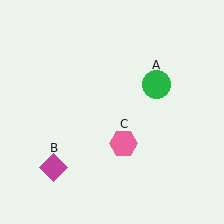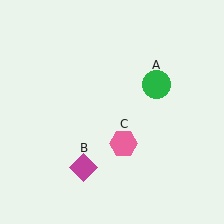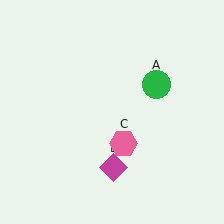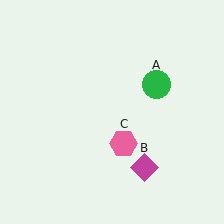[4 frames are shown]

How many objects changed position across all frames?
1 object changed position: magenta diamond (object B).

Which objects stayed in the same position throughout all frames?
Green circle (object A) and pink hexagon (object C) remained stationary.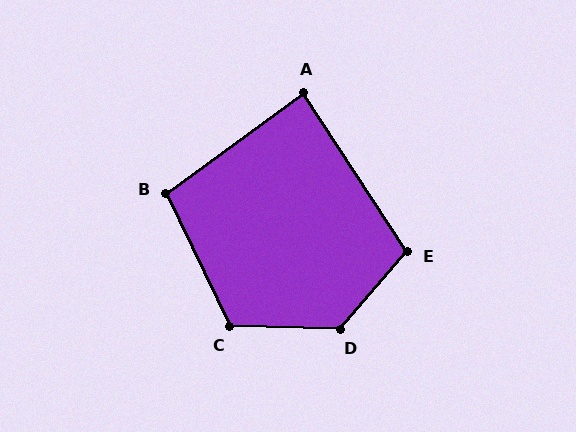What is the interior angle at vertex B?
Approximately 100 degrees (obtuse).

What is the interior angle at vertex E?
Approximately 106 degrees (obtuse).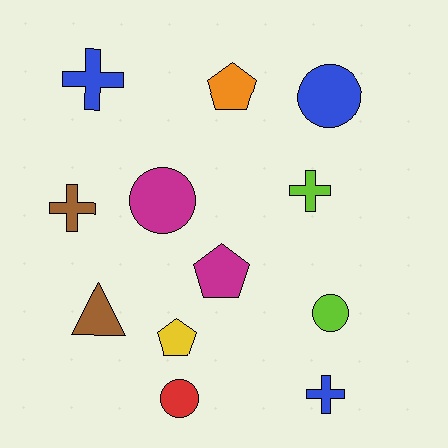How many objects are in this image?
There are 12 objects.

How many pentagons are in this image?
There are 3 pentagons.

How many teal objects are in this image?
There are no teal objects.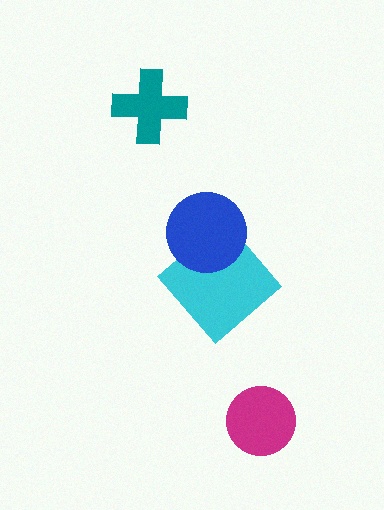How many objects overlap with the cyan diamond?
1 object overlaps with the cyan diamond.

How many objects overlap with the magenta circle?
0 objects overlap with the magenta circle.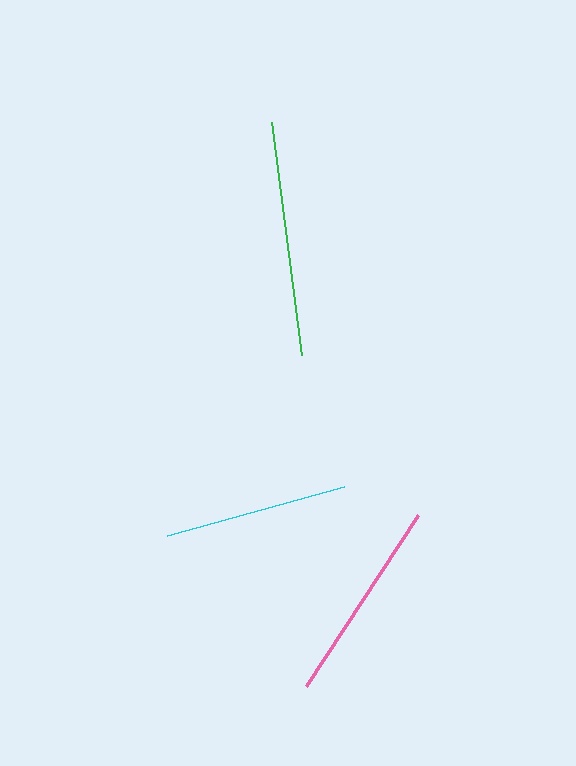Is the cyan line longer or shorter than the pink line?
The pink line is longer than the cyan line.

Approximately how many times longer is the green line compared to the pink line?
The green line is approximately 1.2 times the length of the pink line.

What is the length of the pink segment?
The pink segment is approximately 204 pixels long.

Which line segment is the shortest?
The cyan line is the shortest at approximately 184 pixels.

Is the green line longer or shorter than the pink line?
The green line is longer than the pink line.